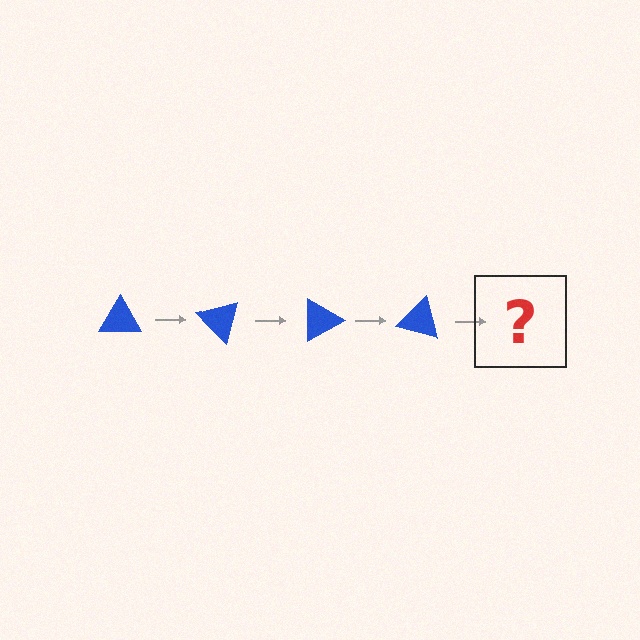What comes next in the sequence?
The next element should be a blue triangle rotated 180 degrees.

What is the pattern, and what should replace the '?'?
The pattern is that the triangle rotates 45 degrees each step. The '?' should be a blue triangle rotated 180 degrees.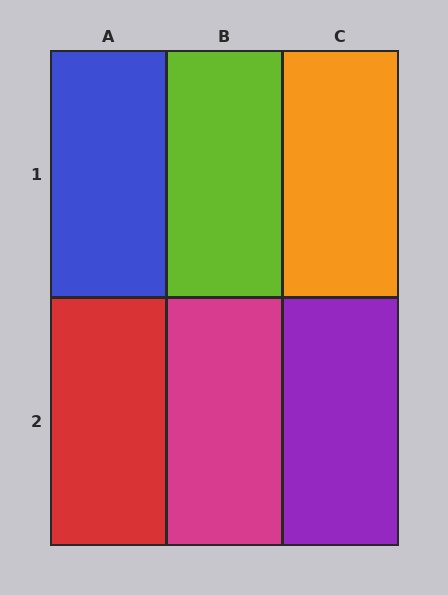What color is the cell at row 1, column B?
Lime.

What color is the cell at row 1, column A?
Blue.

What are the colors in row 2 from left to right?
Red, magenta, purple.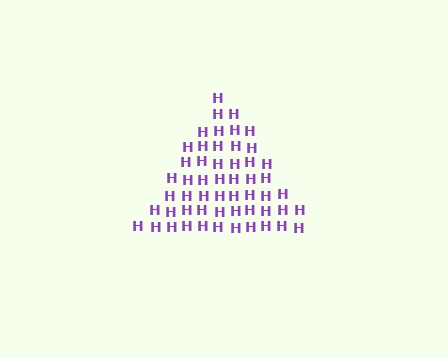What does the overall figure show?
The overall figure shows a triangle.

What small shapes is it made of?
It is made of small letter H's.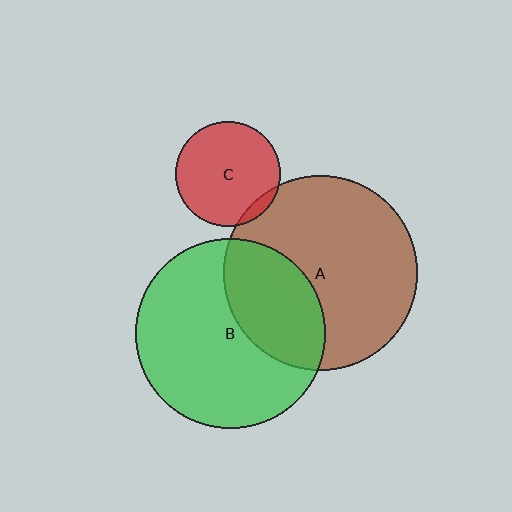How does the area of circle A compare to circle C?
Approximately 3.4 times.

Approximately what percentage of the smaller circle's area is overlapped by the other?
Approximately 5%.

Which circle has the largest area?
Circle A (brown).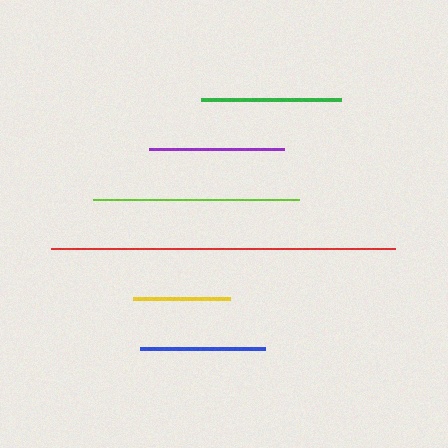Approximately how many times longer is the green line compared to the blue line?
The green line is approximately 1.1 times the length of the blue line.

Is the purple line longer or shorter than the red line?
The red line is longer than the purple line.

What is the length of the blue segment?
The blue segment is approximately 125 pixels long.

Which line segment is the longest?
The red line is the longest at approximately 344 pixels.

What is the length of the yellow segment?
The yellow segment is approximately 97 pixels long.